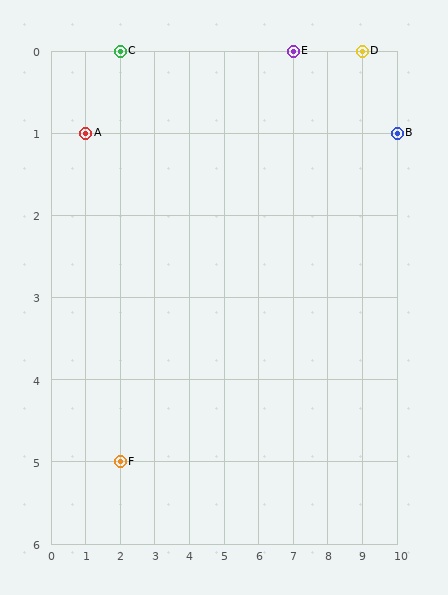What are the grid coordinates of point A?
Point A is at grid coordinates (1, 1).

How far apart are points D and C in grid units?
Points D and C are 7 columns apart.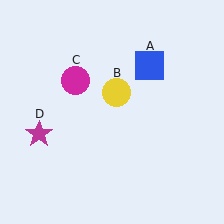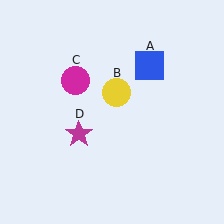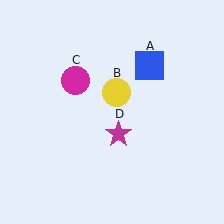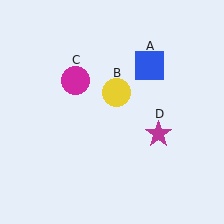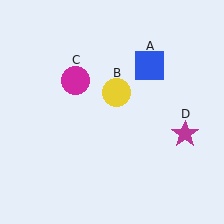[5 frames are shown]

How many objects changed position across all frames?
1 object changed position: magenta star (object D).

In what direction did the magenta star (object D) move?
The magenta star (object D) moved right.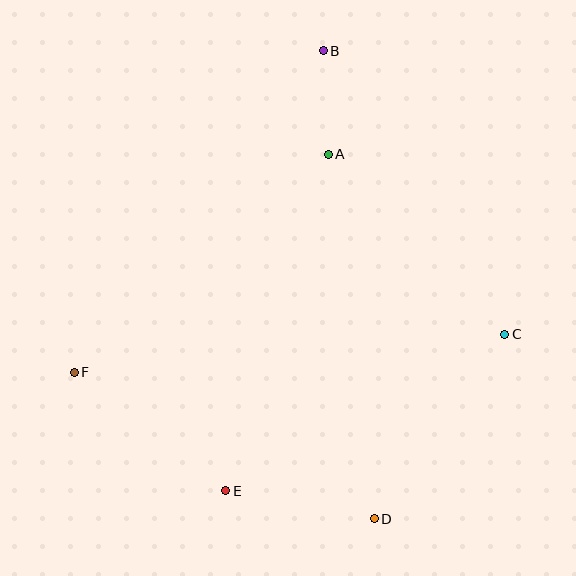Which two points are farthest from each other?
Points B and D are farthest from each other.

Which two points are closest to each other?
Points A and B are closest to each other.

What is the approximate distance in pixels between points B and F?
The distance between B and F is approximately 407 pixels.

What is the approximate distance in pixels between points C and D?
The distance between C and D is approximately 226 pixels.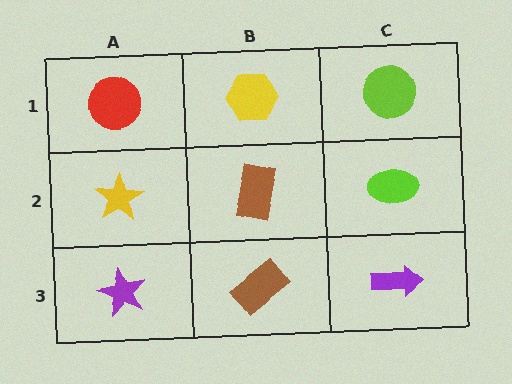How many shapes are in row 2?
3 shapes.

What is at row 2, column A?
A yellow star.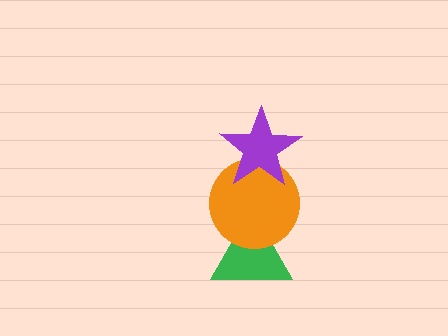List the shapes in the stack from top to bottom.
From top to bottom: the purple star, the orange circle, the green triangle.